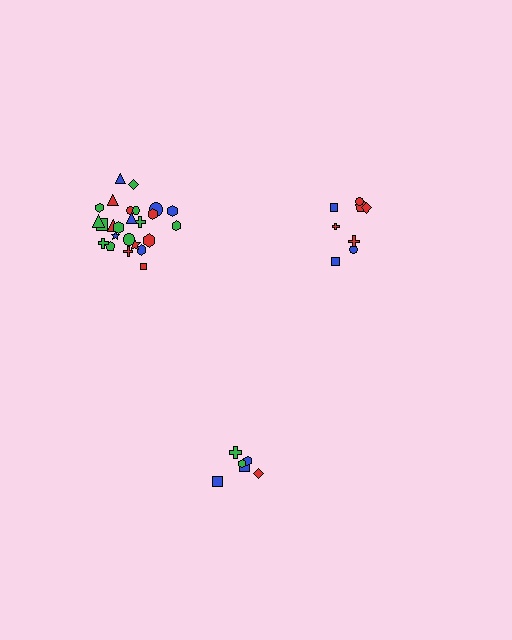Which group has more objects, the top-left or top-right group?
The top-left group.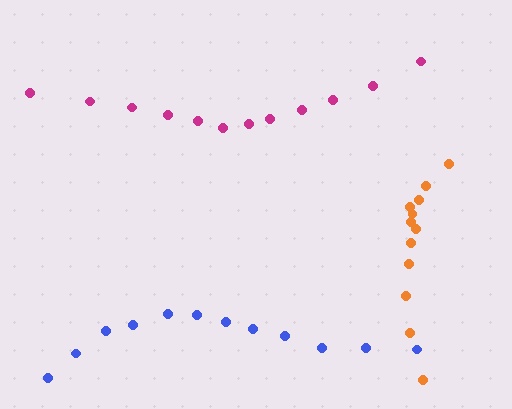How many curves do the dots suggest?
There are 3 distinct paths.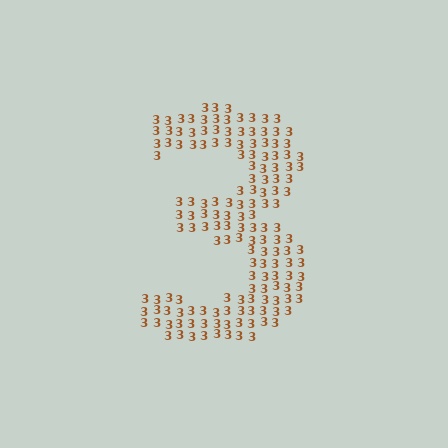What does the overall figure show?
The overall figure shows the digit 3.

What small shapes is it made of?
It is made of small digit 3's.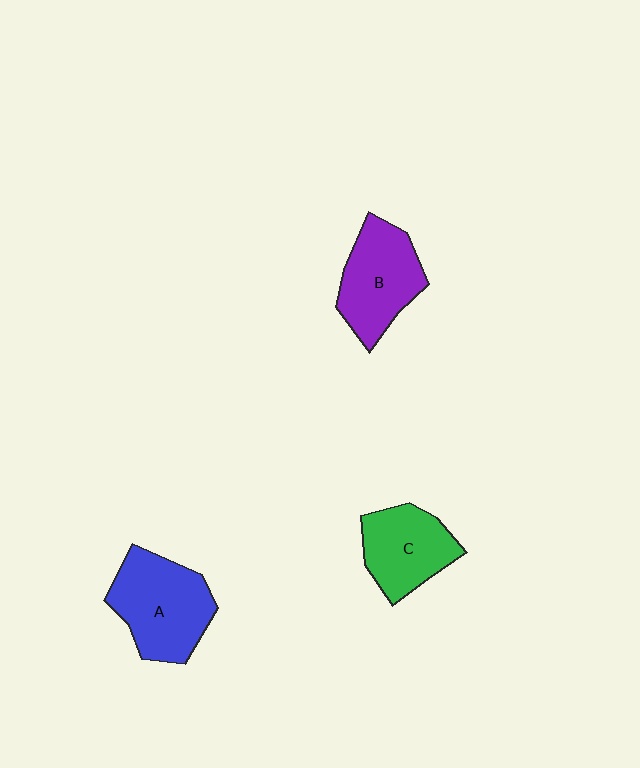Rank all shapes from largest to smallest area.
From largest to smallest: A (blue), B (purple), C (green).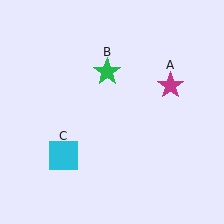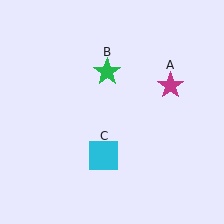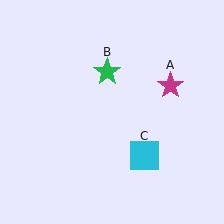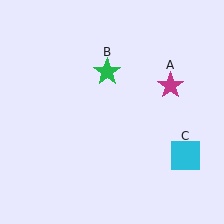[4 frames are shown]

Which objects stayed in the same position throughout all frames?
Magenta star (object A) and green star (object B) remained stationary.